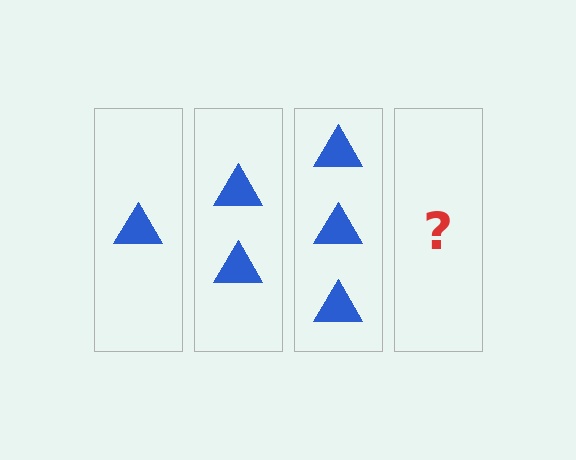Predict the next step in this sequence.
The next step is 4 triangles.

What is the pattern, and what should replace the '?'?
The pattern is that each step adds one more triangle. The '?' should be 4 triangles.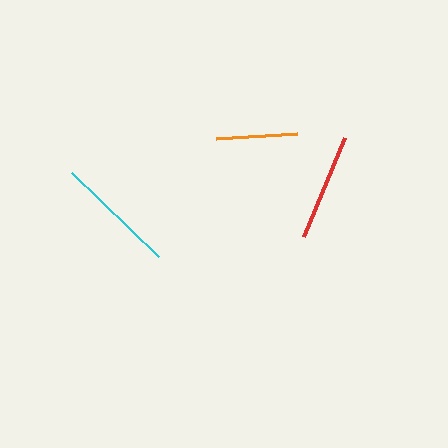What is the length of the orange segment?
The orange segment is approximately 82 pixels long.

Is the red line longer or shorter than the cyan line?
The cyan line is longer than the red line.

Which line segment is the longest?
The cyan line is the longest at approximately 121 pixels.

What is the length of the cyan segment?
The cyan segment is approximately 121 pixels long.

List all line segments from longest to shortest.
From longest to shortest: cyan, red, orange.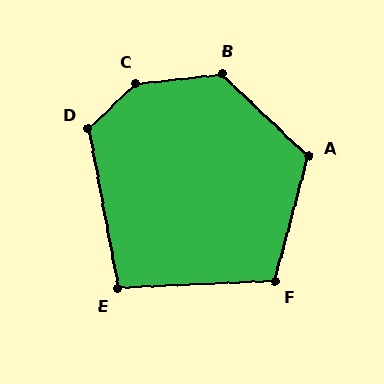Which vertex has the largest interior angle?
C, at approximately 144 degrees.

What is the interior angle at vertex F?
Approximately 108 degrees (obtuse).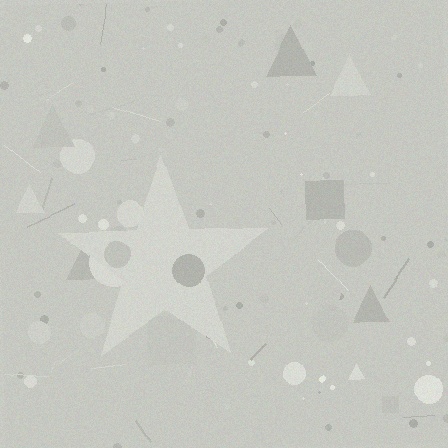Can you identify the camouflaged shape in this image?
The camouflaged shape is a star.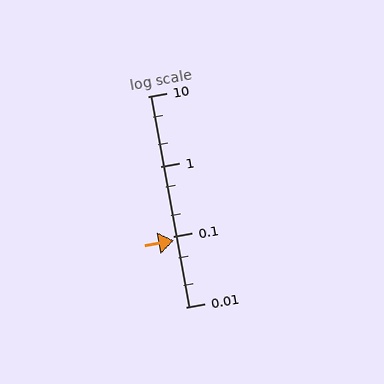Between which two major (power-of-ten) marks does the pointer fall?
The pointer is between 0.01 and 0.1.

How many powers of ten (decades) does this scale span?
The scale spans 3 decades, from 0.01 to 10.